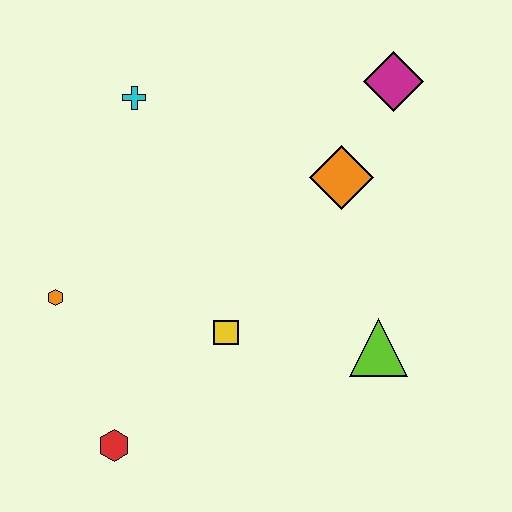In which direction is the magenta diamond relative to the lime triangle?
The magenta diamond is above the lime triangle.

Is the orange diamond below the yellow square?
No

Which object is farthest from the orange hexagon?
The magenta diamond is farthest from the orange hexagon.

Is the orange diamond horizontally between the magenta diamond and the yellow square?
Yes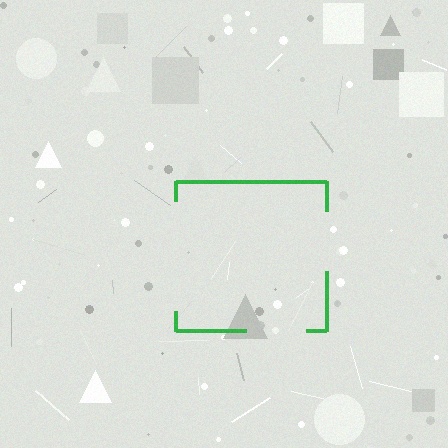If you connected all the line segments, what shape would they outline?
They would outline a square.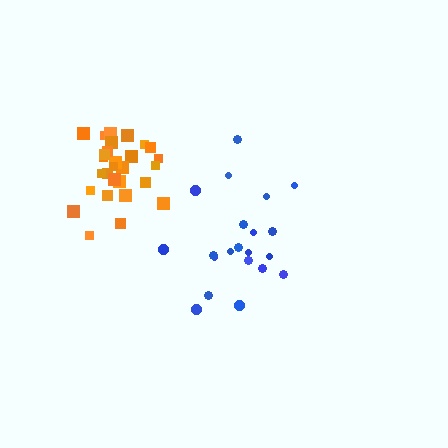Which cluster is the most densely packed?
Orange.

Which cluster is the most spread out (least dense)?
Blue.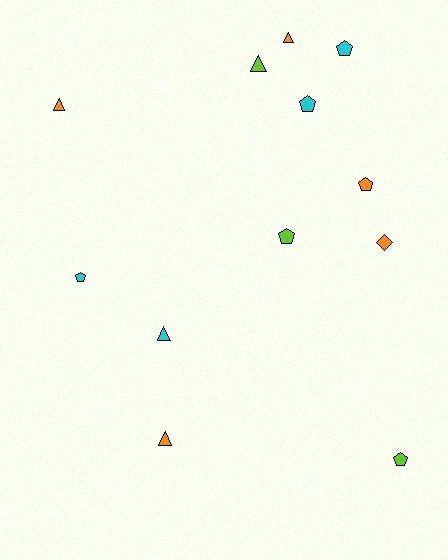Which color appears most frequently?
Orange, with 5 objects.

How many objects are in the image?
There are 12 objects.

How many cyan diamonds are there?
There are no cyan diamonds.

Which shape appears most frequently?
Pentagon, with 6 objects.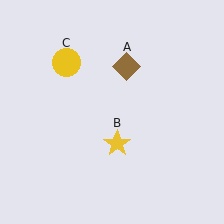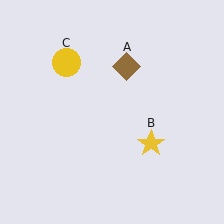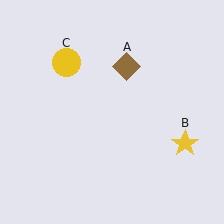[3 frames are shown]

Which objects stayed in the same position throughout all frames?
Brown diamond (object A) and yellow circle (object C) remained stationary.